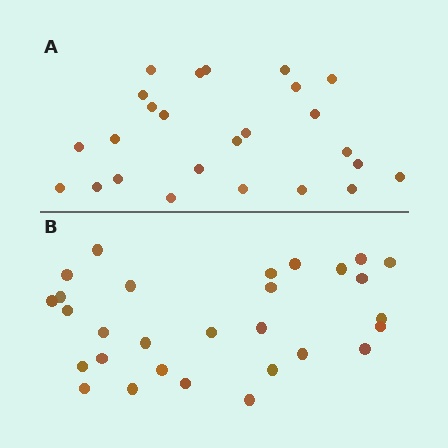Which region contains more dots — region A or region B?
Region B (the bottom region) has more dots.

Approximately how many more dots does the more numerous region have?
Region B has about 4 more dots than region A.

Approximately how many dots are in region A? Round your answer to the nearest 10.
About 20 dots. (The exact count is 25, which rounds to 20.)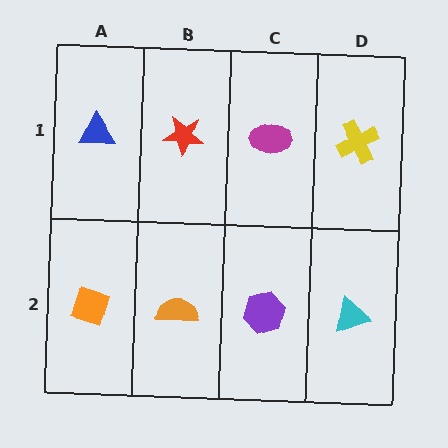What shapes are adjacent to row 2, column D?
A yellow cross (row 1, column D), a purple hexagon (row 2, column C).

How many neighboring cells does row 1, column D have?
2.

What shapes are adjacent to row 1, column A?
An orange diamond (row 2, column A), a red star (row 1, column B).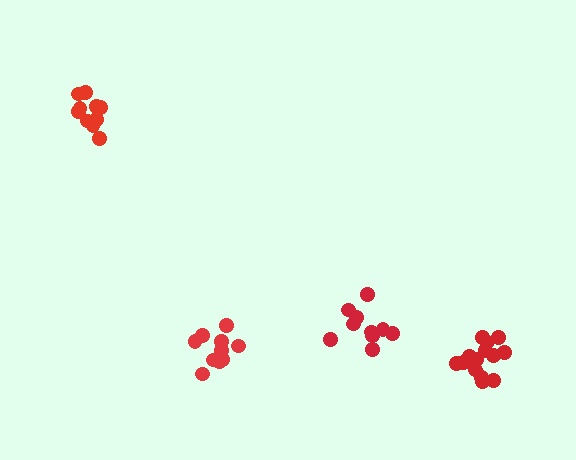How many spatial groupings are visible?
There are 4 spatial groupings.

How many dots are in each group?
Group 1: 10 dots, Group 2: 15 dots, Group 3: 10 dots, Group 4: 11 dots (46 total).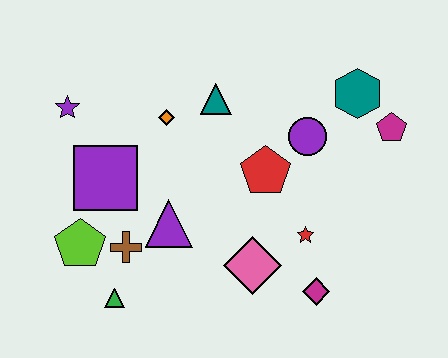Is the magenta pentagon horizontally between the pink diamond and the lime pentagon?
No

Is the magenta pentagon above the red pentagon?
Yes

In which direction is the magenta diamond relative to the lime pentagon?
The magenta diamond is to the right of the lime pentagon.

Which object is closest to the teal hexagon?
The magenta pentagon is closest to the teal hexagon.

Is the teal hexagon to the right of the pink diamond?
Yes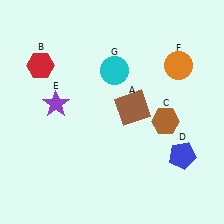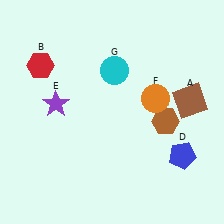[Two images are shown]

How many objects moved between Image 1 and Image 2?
2 objects moved between the two images.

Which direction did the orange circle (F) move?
The orange circle (F) moved down.